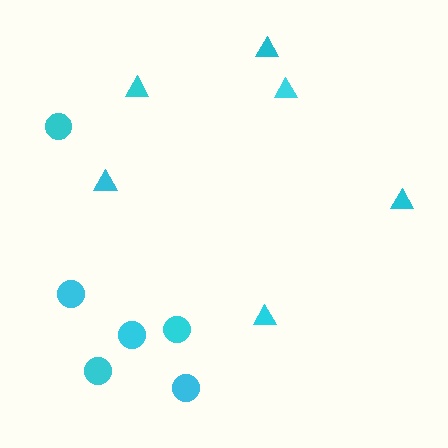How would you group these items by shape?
There are 2 groups: one group of circles (6) and one group of triangles (6).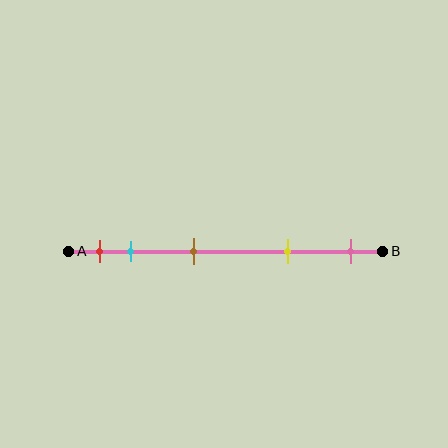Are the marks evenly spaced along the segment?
No, the marks are not evenly spaced.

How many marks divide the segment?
There are 5 marks dividing the segment.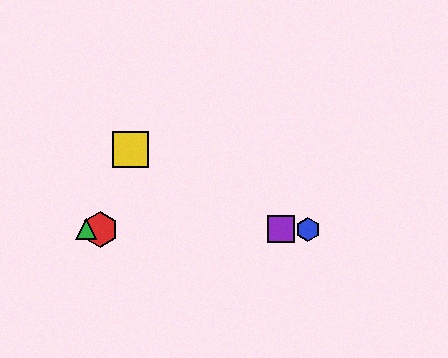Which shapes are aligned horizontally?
The red hexagon, the blue hexagon, the green triangle, the purple square are aligned horizontally.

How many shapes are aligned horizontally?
4 shapes (the red hexagon, the blue hexagon, the green triangle, the purple square) are aligned horizontally.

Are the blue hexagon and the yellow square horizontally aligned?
No, the blue hexagon is at y≈229 and the yellow square is at y≈150.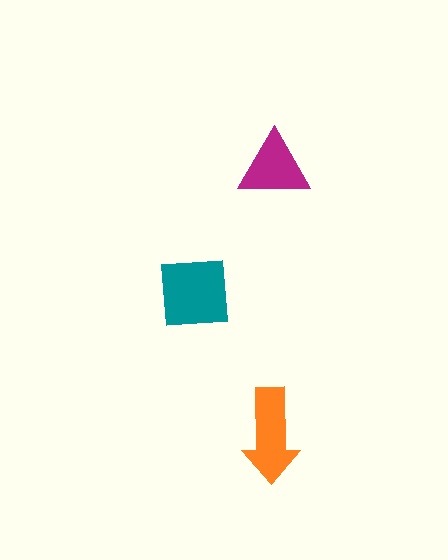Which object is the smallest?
The magenta triangle.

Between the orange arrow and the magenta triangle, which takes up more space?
The orange arrow.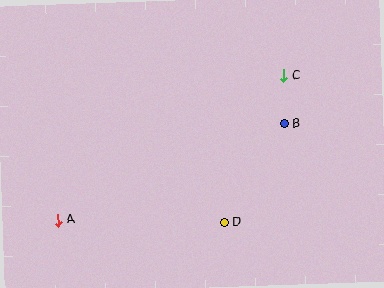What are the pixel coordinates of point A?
Point A is at (58, 220).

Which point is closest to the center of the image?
Point D at (224, 222) is closest to the center.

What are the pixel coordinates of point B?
Point B is at (284, 124).